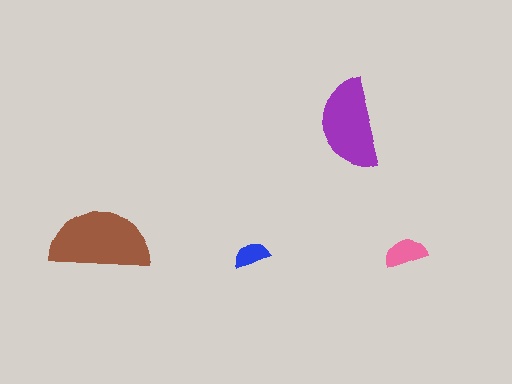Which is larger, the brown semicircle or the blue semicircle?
The brown one.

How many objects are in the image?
There are 4 objects in the image.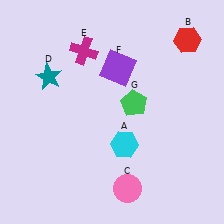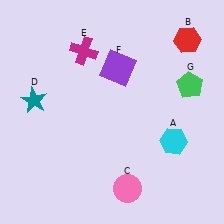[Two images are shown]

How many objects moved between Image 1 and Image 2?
3 objects moved between the two images.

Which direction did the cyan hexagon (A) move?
The cyan hexagon (A) moved right.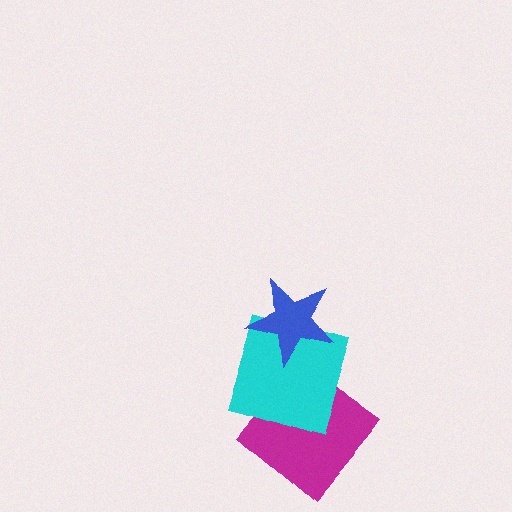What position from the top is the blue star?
The blue star is 1st from the top.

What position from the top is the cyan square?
The cyan square is 2nd from the top.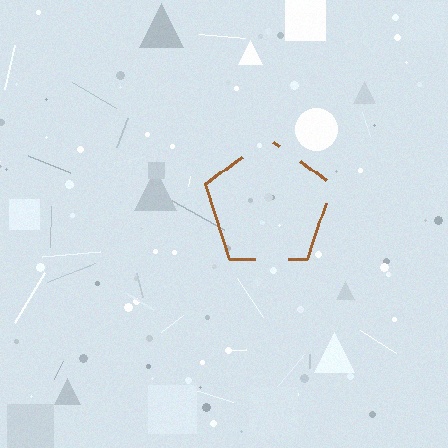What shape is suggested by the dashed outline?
The dashed outline suggests a pentagon.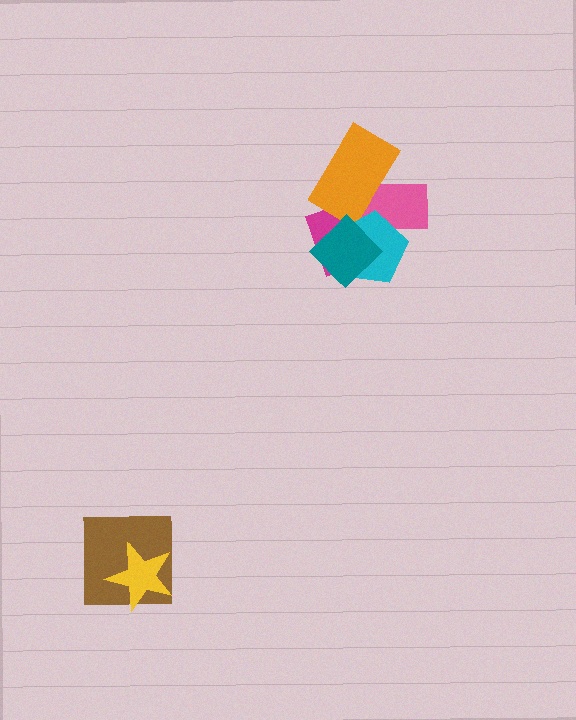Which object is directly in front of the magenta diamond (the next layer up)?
The pink rectangle is directly in front of the magenta diamond.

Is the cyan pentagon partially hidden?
Yes, it is partially covered by another shape.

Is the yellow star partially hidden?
No, no other shape covers it.